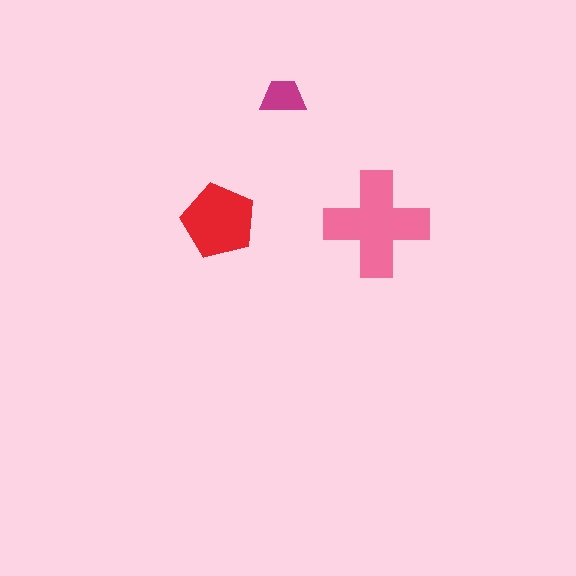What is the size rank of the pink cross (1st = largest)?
1st.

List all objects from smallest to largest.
The magenta trapezoid, the red pentagon, the pink cross.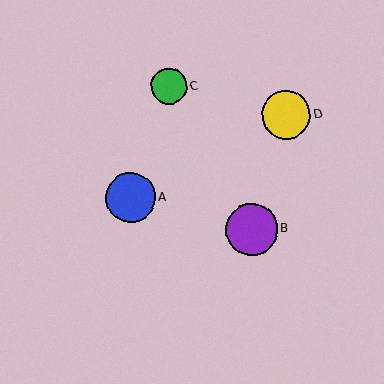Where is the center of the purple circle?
The center of the purple circle is at (251, 229).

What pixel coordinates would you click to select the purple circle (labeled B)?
Click at (251, 229) to select the purple circle B.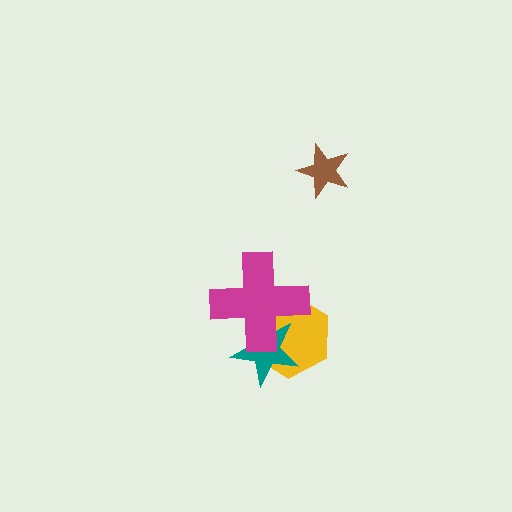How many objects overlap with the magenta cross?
2 objects overlap with the magenta cross.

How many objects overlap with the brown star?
0 objects overlap with the brown star.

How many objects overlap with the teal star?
2 objects overlap with the teal star.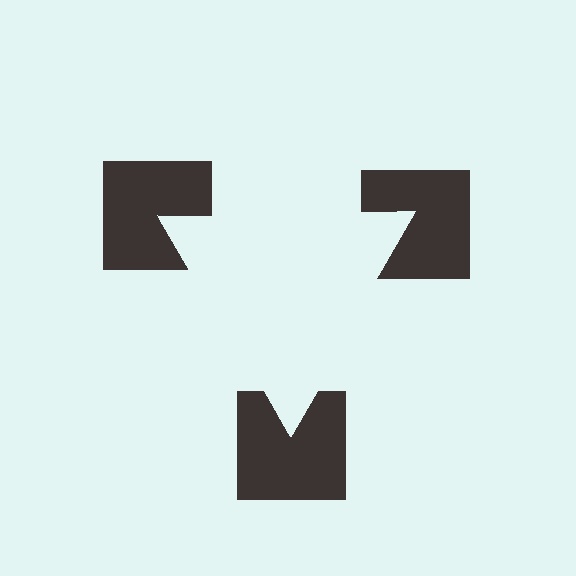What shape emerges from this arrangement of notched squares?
An illusory triangle — its edges are inferred from the aligned wedge cuts in the notched squares, not physically drawn.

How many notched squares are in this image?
There are 3 — one at each vertex of the illusory triangle.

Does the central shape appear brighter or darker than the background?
It typically appears slightly brighter than the background, even though no actual brightness change is drawn.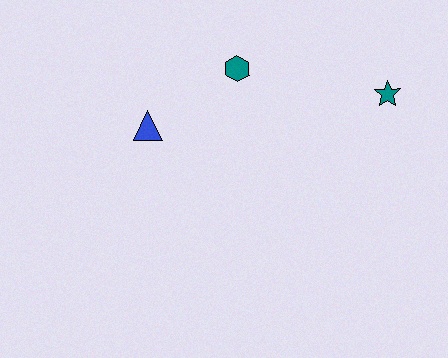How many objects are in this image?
There are 3 objects.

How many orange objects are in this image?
There are no orange objects.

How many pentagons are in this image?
There are no pentagons.